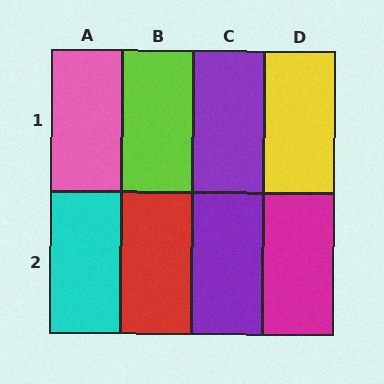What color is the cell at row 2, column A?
Cyan.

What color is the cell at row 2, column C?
Purple.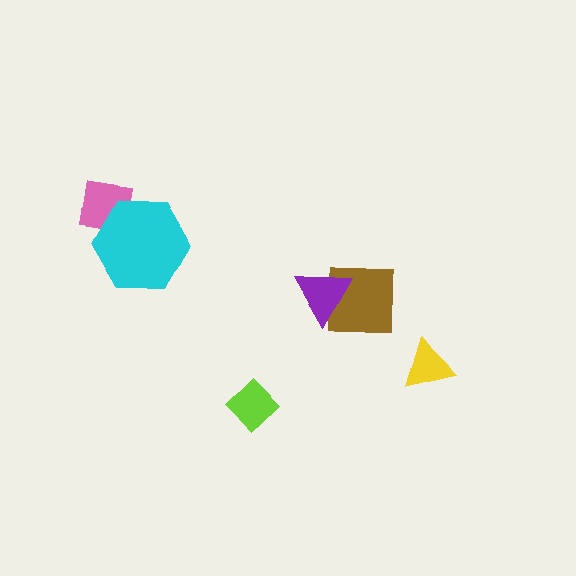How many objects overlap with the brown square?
1 object overlaps with the brown square.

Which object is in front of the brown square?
The purple triangle is in front of the brown square.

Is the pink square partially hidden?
Yes, it is partially covered by another shape.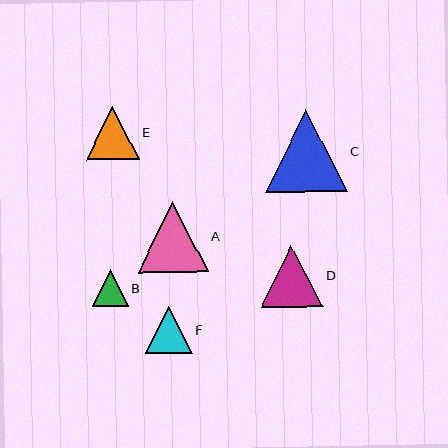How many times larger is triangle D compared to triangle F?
Triangle D is approximately 1.3 times the size of triangle F.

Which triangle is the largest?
Triangle C is the largest with a size of approximately 82 pixels.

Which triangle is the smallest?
Triangle B is the smallest with a size of approximately 36 pixels.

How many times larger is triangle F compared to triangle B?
Triangle F is approximately 1.3 times the size of triangle B.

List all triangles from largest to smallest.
From largest to smallest: C, A, D, E, F, B.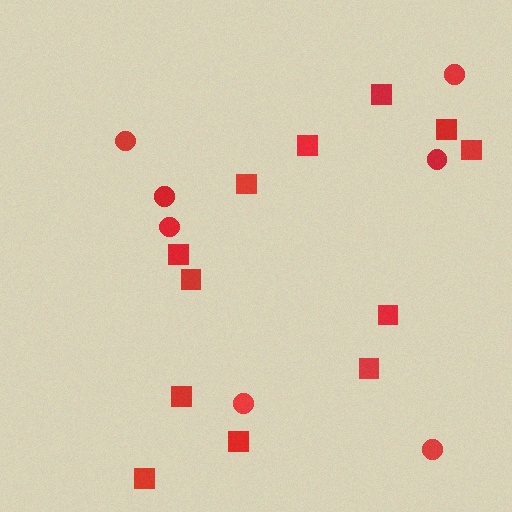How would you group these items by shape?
There are 2 groups: one group of circles (7) and one group of squares (12).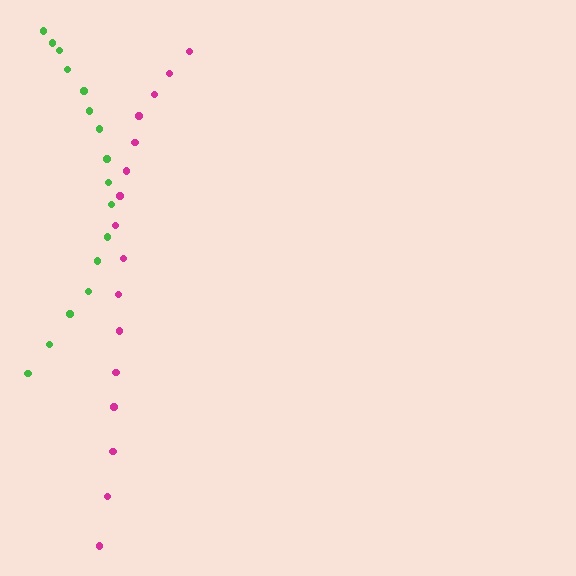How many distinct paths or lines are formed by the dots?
There are 2 distinct paths.